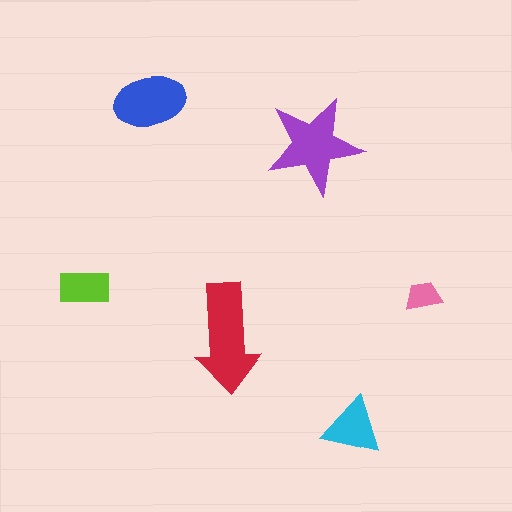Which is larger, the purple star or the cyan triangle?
The purple star.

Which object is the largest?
The red arrow.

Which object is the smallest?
The pink trapezoid.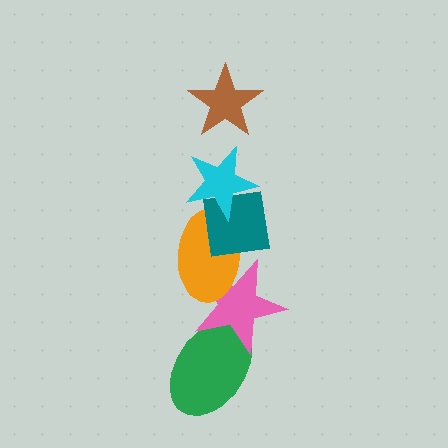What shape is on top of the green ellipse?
The pink star is on top of the green ellipse.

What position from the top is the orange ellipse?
The orange ellipse is 4th from the top.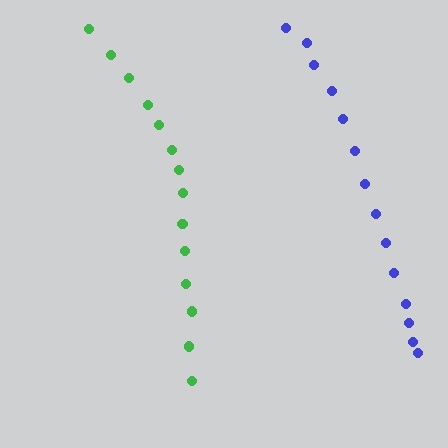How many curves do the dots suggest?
There are 2 distinct paths.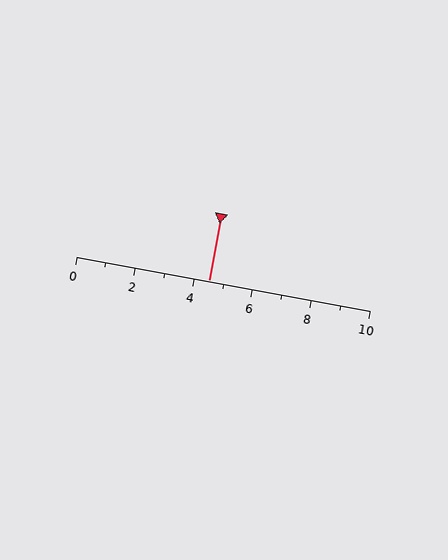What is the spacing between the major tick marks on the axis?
The major ticks are spaced 2 apart.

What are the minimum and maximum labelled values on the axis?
The axis runs from 0 to 10.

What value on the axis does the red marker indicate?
The marker indicates approximately 4.5.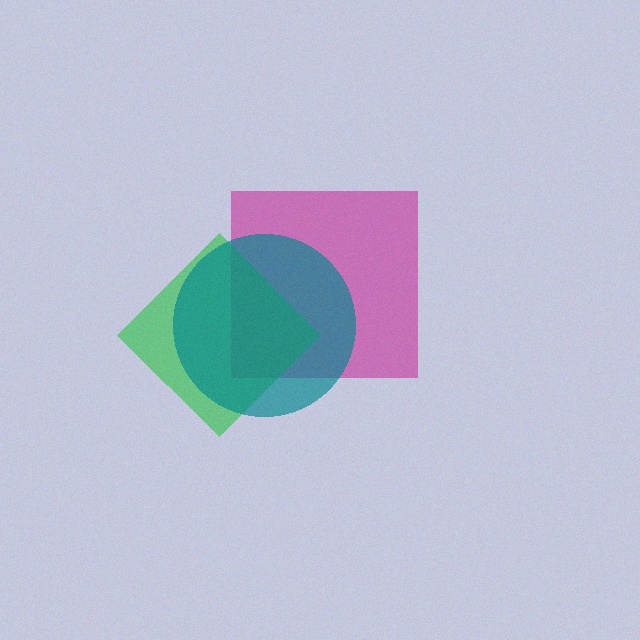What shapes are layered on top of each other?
The layered shapes are: a magenta square, a green diamond, a teal circle.